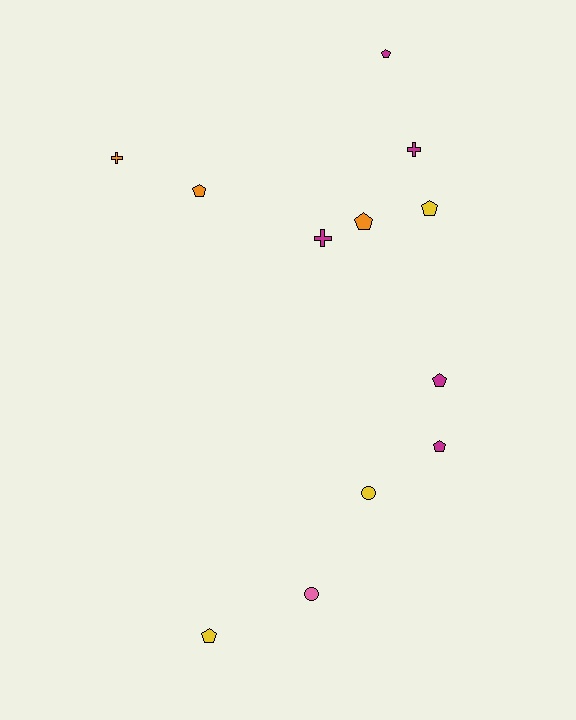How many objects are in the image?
There are 12 objects.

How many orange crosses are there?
There is 1 orange cross.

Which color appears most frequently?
Magenta, with 5 objects.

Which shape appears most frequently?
Pentagon, with 7 objects.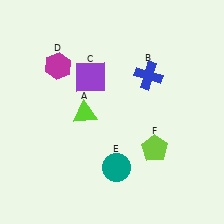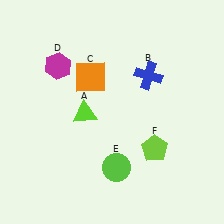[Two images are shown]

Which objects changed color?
C changed from purple to orange. E changed from teal to lime.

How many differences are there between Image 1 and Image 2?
There are 2 differences between the two images.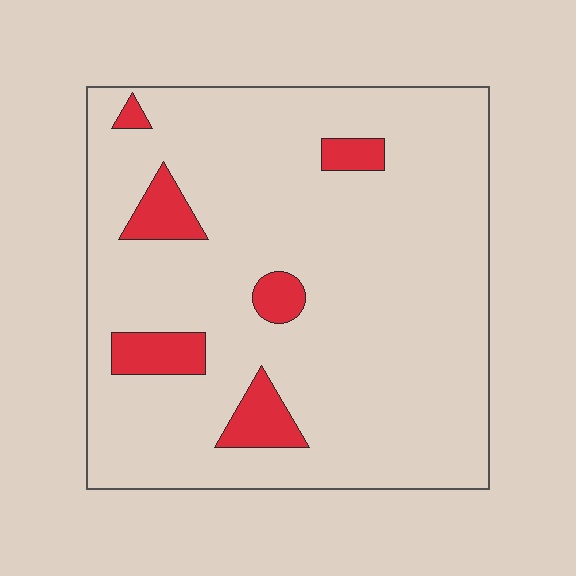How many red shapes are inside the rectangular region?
6.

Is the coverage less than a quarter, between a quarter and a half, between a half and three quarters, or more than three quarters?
Less than a quarter.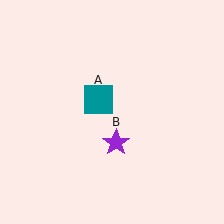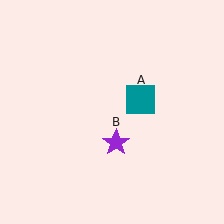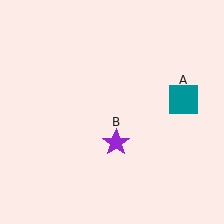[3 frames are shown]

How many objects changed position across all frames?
1 object changed position: teal square (object A).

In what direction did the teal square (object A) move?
The teal square (object A) moved right.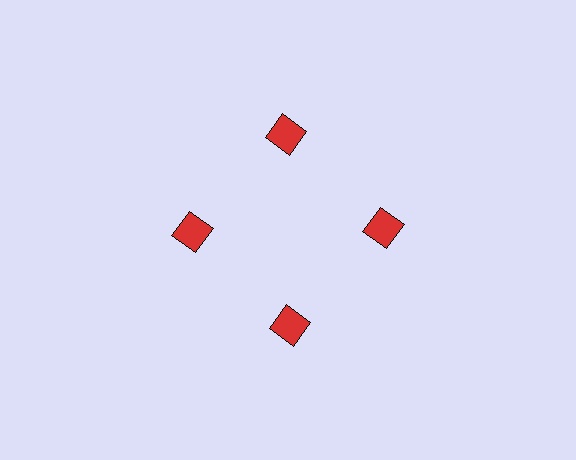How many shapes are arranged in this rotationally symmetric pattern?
There are 4 shapes, arranged in 4 groups of 1.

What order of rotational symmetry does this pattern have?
This pattern has 4-fold rotational symmetry.